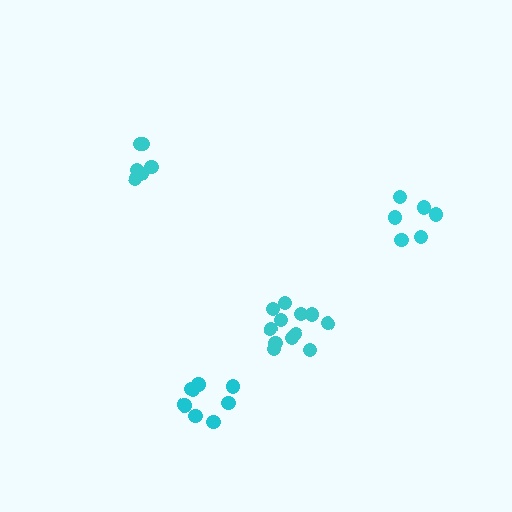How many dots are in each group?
Group 1: 6 dots, Group 2: 6 dots, Group 3: 12 dots, Group 4: 8 dots (32 total).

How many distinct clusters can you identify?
There are 4 distinct clusters.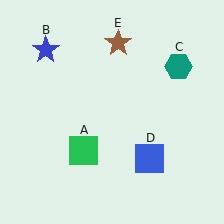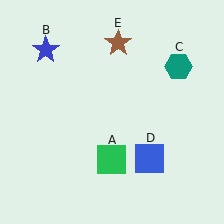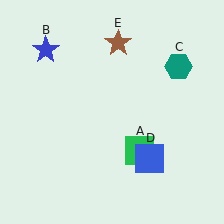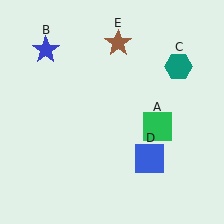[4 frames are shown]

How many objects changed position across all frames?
1 object changed position: green square (object A).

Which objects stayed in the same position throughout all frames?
Blue star (object B) and teal hexagon (object C) and blue square (object D) and brown star (object E) remained stationary.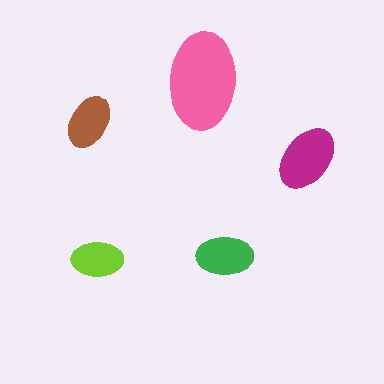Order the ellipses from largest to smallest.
the pink one, the magenta one, the green one, the brown one, the lime one.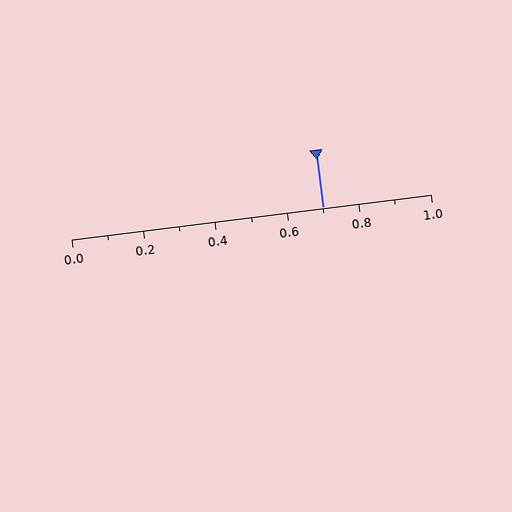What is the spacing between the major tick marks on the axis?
The major ticks are spaced 0.2 apart.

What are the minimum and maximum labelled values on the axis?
The axis runs from 0.0 to 1.0.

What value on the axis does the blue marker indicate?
The marker indicates approximately 0.7.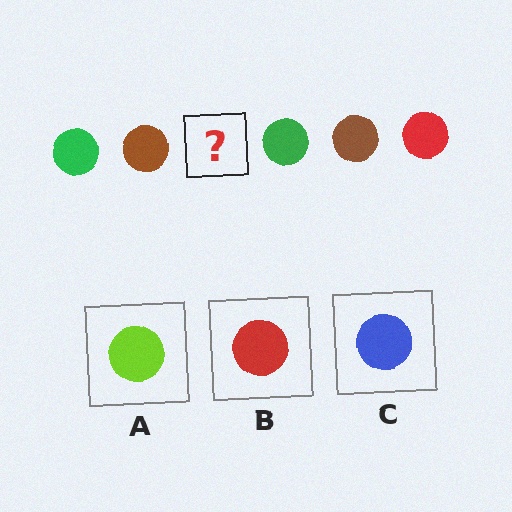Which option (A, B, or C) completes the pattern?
B.